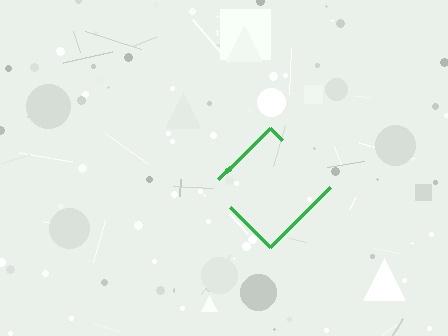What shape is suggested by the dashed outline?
The dashed outline suggests a diamond.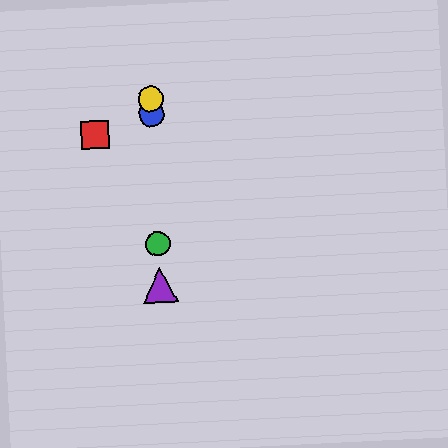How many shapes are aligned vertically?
4 shapes (the blue circle, the green circle, the yellow circle, the purple triangle) are aligned vertically.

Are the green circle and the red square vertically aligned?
No, the green circle is at x≈158 and the red square is at x≈95.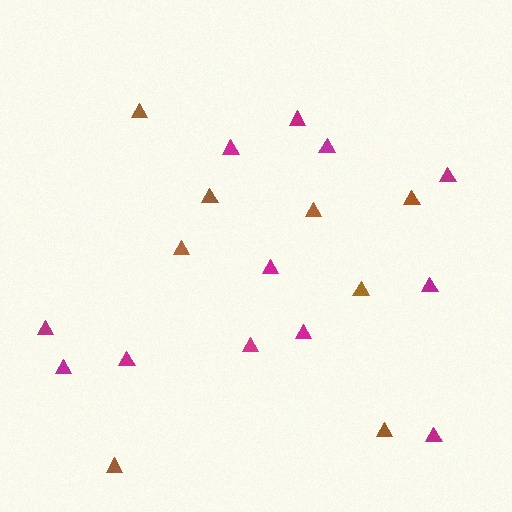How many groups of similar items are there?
There are 2 groups: one group of magenta triangles (12) and one group of brown triangles (8).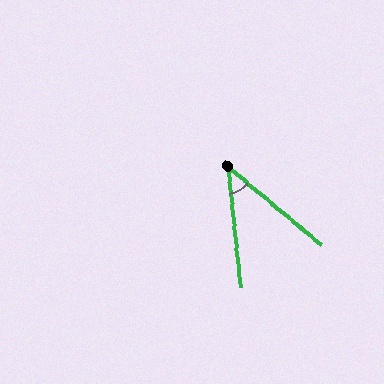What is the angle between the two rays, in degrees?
Approximately 44 degrees.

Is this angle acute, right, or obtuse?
It is acute.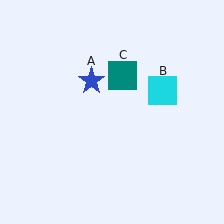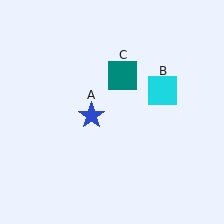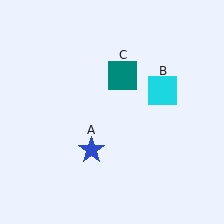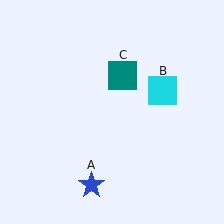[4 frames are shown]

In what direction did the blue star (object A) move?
The blue star (object A) moved down.